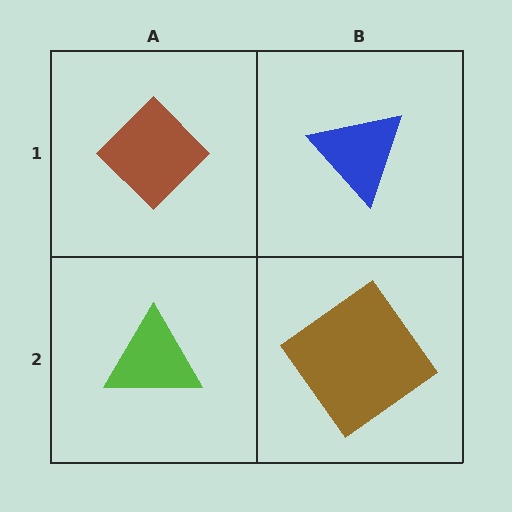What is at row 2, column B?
A brown diamond.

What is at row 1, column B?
A blue triangle.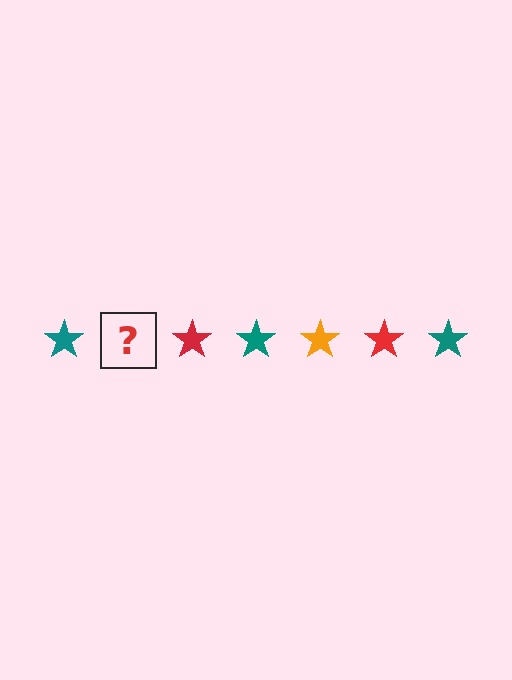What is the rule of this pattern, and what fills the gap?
The rule is that the pattern cycles through teal, orange, red stars. The gap should be filled with an orange star.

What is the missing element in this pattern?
The missing element is an orange star.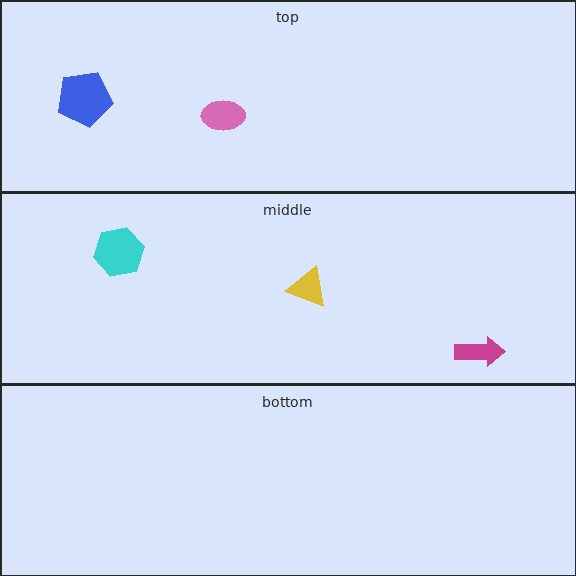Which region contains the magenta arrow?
The middle region.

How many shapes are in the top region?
2.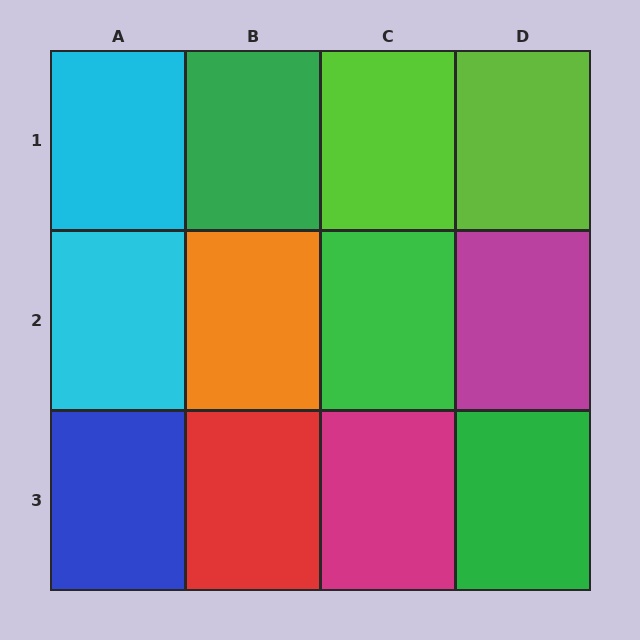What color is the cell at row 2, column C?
Green.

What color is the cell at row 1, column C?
Lime.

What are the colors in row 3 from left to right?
Blue, red, magenta, green.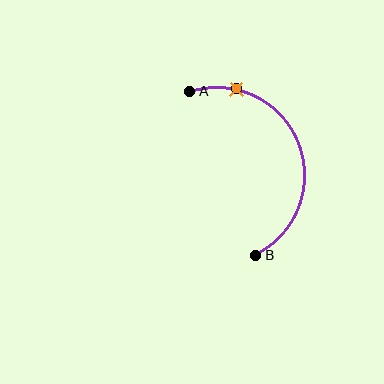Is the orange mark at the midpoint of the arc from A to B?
No. The orange mark lies on the arc but is closer to endpoint A. The arc midpoint would be at the point on the curve equidistant along the arc from both A and B.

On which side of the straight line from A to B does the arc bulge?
The arc bulges to the right of the straight line connecting A and B.